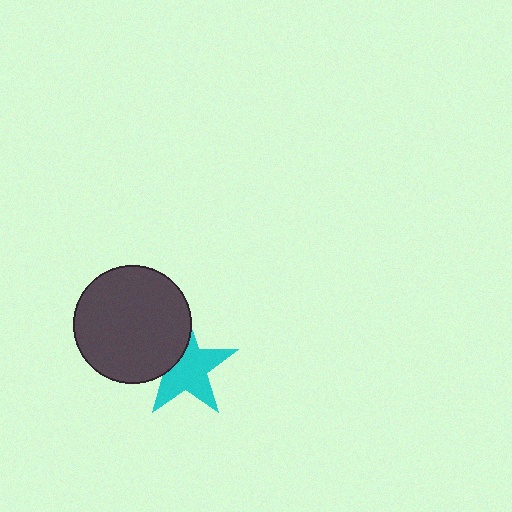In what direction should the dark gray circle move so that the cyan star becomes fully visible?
The dark gray circle should move toward the upper-left. That is the shortest direction to clear the overlap and leave the cyan star fully visible.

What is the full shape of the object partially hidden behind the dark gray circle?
The partially hidden object is a cyan star.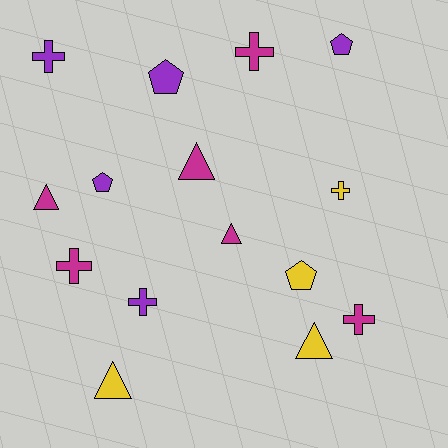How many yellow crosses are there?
There is 1 yellow cross.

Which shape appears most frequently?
Cross, with 6 objects.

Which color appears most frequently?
Magenta, with 6 objects.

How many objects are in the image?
There are 15 objects.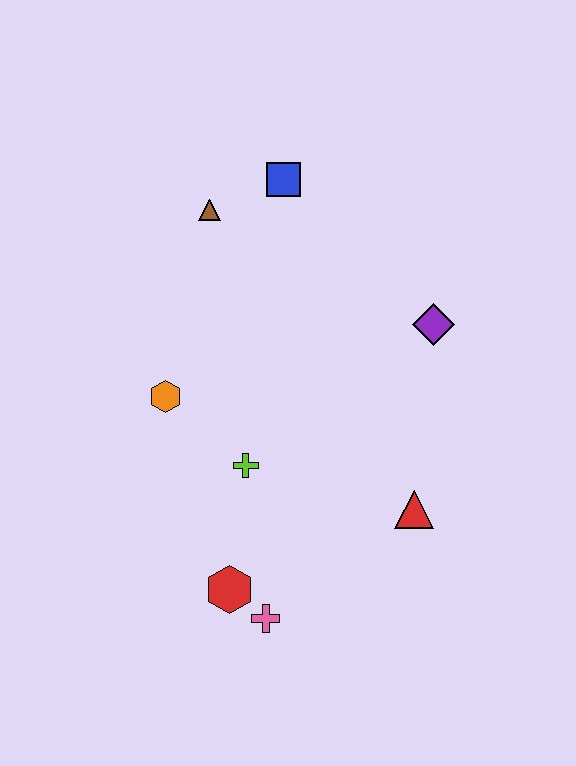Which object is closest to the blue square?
The brown triangle is closest to the blue square.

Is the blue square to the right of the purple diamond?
No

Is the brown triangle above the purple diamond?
Yes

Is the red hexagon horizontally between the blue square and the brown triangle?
Yes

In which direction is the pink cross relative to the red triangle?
The pink cross is to the left of the red triangle.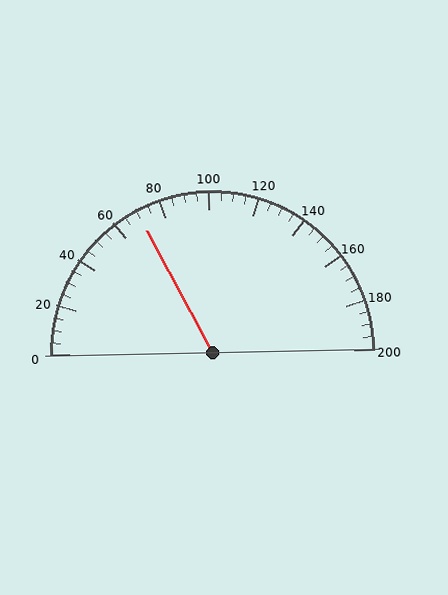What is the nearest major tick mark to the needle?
The nearest major tick mark is 80.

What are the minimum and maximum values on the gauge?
The gauge ranges from 0 to 200.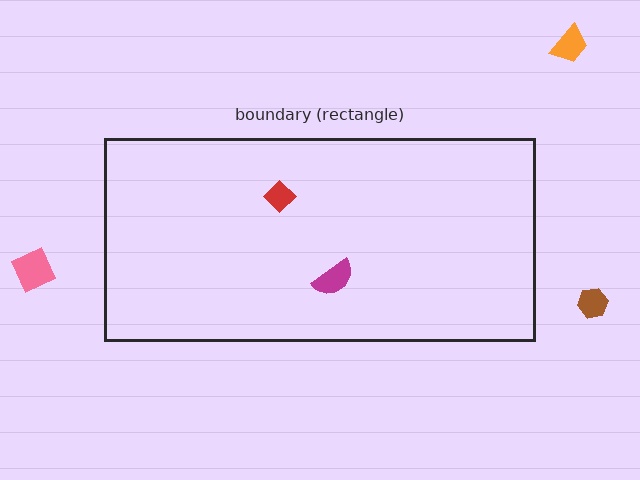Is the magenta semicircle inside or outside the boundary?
Inside.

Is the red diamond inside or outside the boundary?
Inside.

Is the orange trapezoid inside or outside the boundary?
Outside.